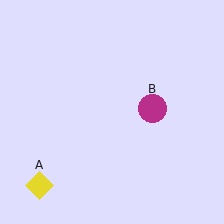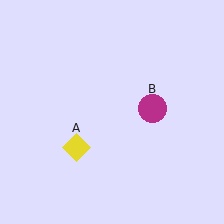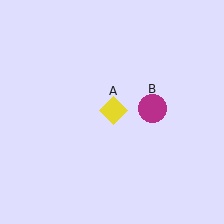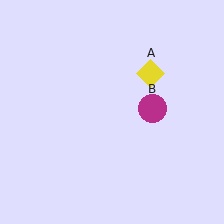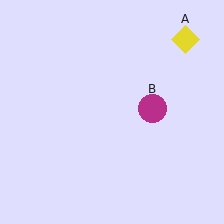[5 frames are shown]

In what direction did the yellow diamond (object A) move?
The yellow diamond (object A) moved up and to the right.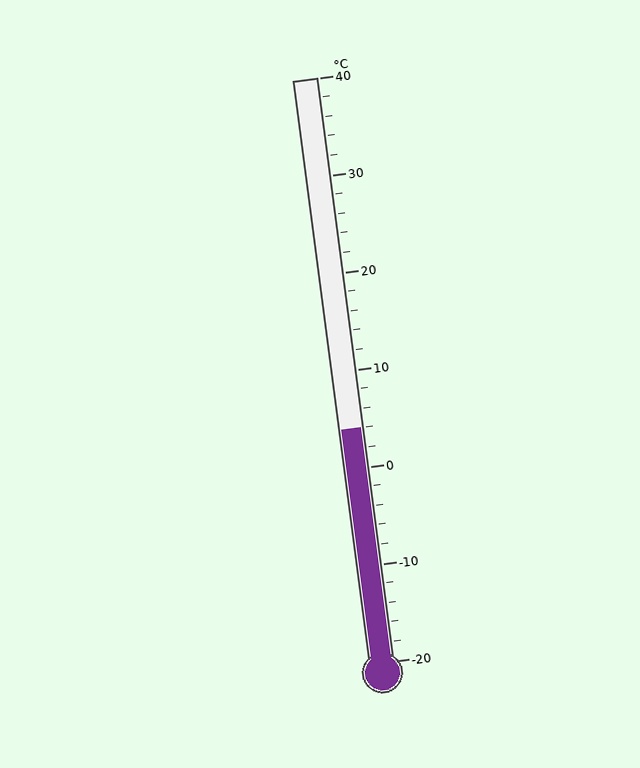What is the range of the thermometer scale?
The thermometer scale ranges from -20°C to 40°C.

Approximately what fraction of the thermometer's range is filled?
The thermometer is filled to approximately 40% of its range.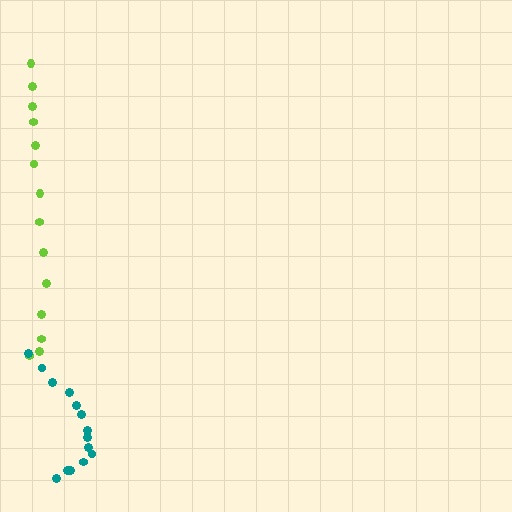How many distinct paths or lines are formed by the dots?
There are 2 distinct paths.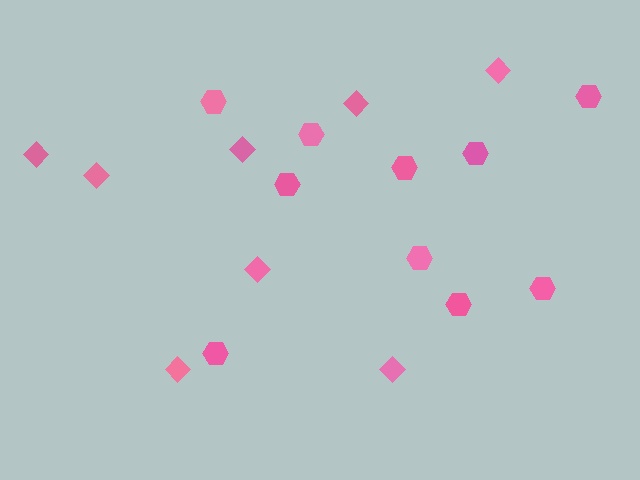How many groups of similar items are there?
There are 2 groups: one group of hexagons (10) and one group of diamonds (8).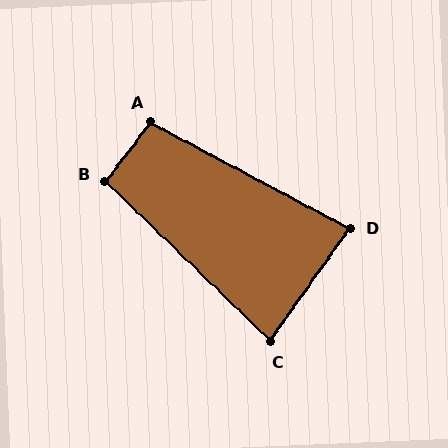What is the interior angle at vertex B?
Approximately 97 degrees (obtuse).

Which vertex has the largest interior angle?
A, at approximately 99 degrees.